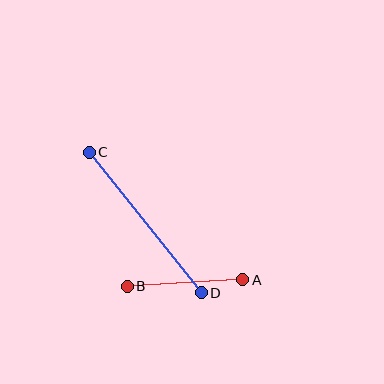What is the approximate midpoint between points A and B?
The midpoint is at approximately (185, 283) pixels.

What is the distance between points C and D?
The distance is approximately 180 pixels.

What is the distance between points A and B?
The distance is approximately 116 pixels.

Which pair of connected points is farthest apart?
Points C and D are farthest apart.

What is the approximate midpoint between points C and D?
The midpoint is at approximately (145, 222) pixels.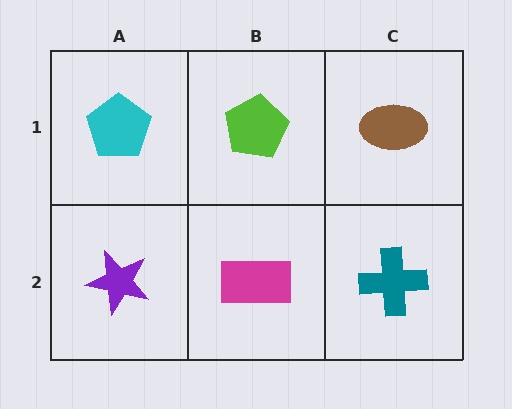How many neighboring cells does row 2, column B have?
3.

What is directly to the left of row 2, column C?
A magenta rectangle.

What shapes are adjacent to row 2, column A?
A cyan pentagon (row 1, column A), a magenta rectangle (row 2, column B).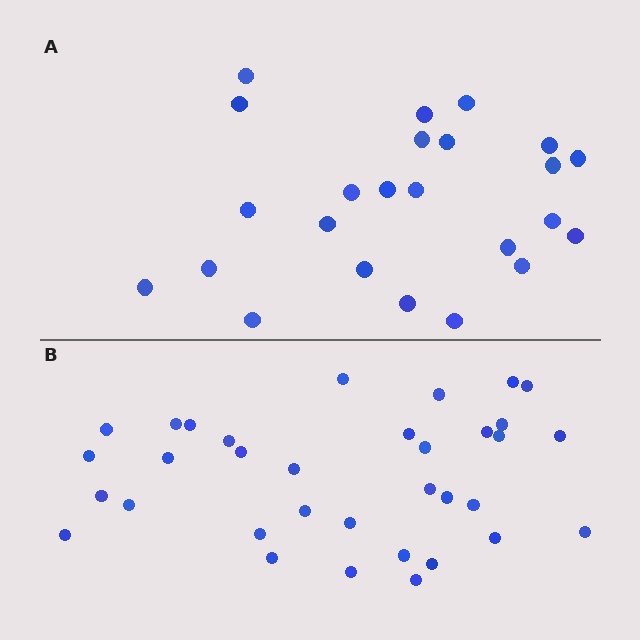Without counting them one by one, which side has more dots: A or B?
Region B (the bottom region) has more dots.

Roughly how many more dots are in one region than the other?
Region B has roughly 10 or so more dots than region A.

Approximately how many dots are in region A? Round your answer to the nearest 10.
About 20 dots. (The exact count is 24, which rounds to 20.)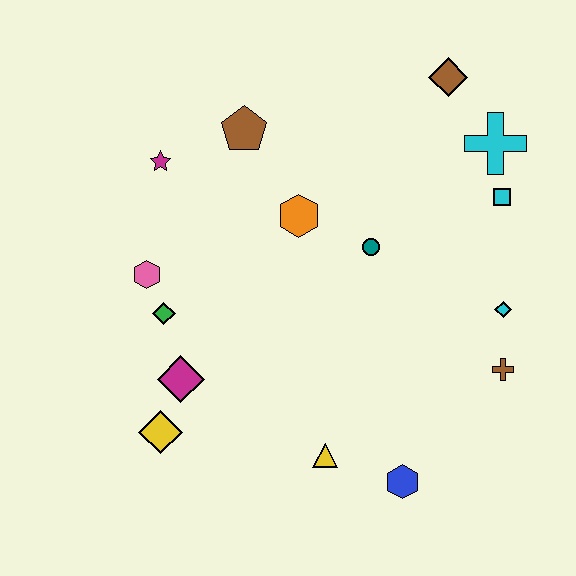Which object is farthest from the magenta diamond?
The brown diamond is farthest from the magenta diamond.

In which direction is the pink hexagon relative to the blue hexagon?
The pink hexagon is to the left of the blue hexagon.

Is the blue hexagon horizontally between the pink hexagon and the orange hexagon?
No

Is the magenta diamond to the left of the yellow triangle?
Yes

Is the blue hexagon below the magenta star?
Yes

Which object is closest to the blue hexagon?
The yellow triangle is closest to the blue hexagon.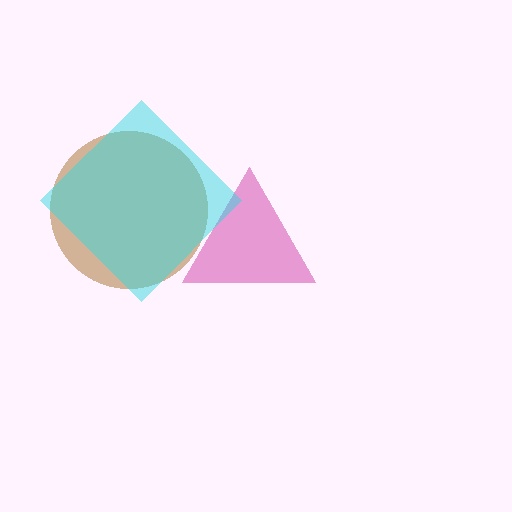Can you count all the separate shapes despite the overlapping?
Yes, there are 3 separate shapes.